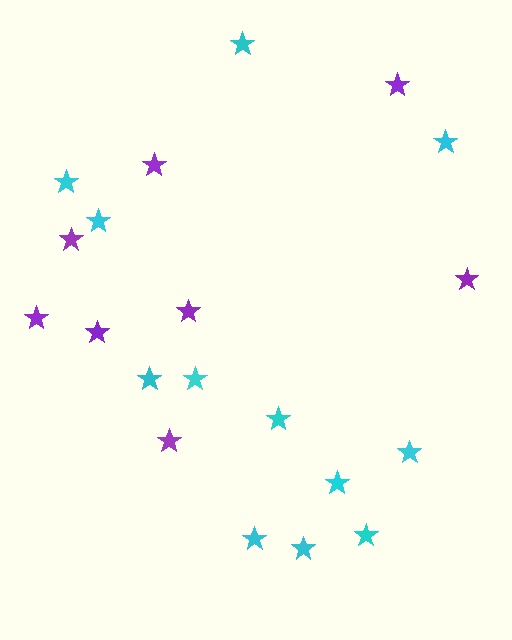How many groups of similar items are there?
There are 2 groups: one group of purple stars (8) and one group of cyan stars (12).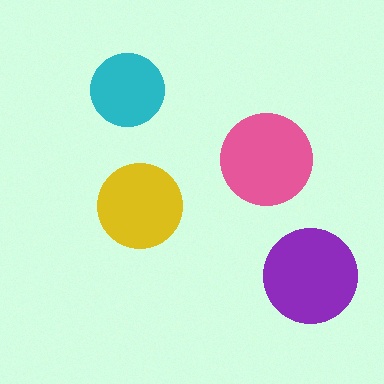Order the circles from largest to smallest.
the purple one, the pink one, the yellow one, the cyan one.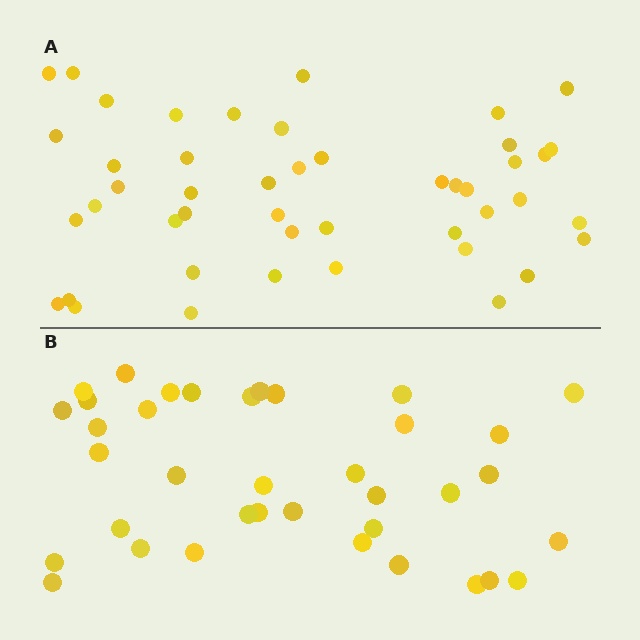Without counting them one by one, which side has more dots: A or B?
Region A (the top region) has more dots.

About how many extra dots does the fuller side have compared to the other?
Region A has roughly 8 or so more dots than region B.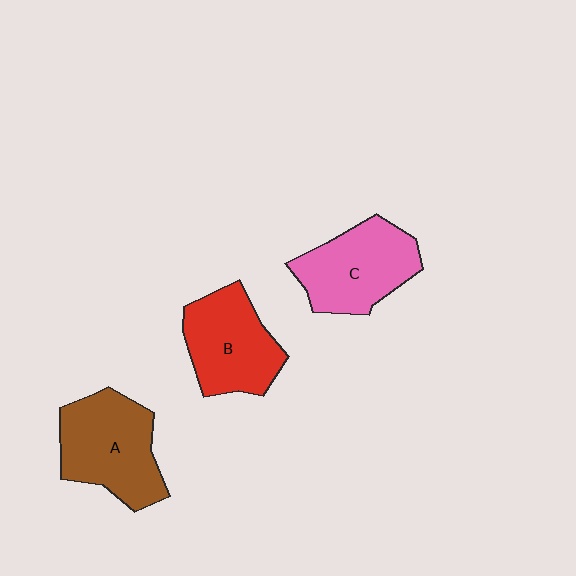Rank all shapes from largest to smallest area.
From largest to smallest: A (brown), C (pink), B (red).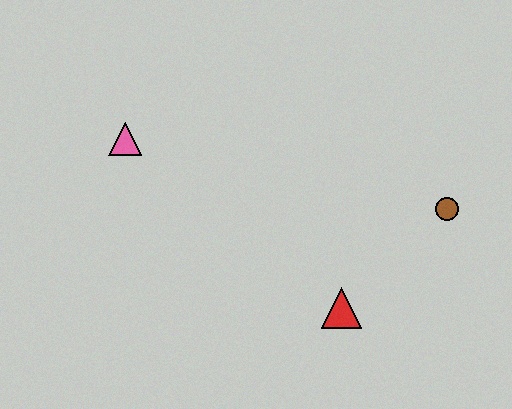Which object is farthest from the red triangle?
The pink triangle is farthest from the red triangle.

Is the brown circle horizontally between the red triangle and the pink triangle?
No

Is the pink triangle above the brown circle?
Yes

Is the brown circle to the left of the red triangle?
No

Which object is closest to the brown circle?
The red triangle is closest to the brown circle.